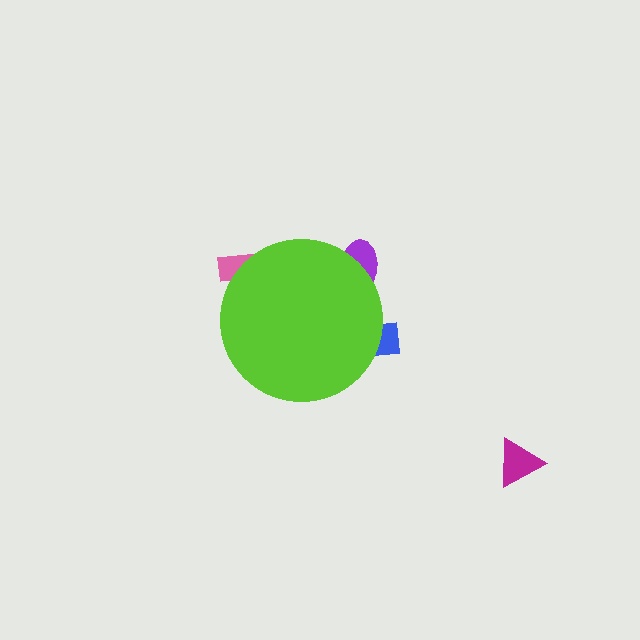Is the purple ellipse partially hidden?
Yes, the purple ellipse is partially hidden behind the lime circle.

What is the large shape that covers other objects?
A lime circle.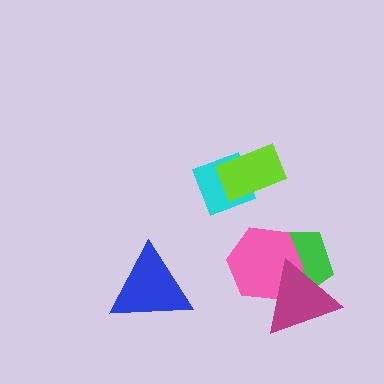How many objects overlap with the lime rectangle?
1 object overlaps with the lime rectangle.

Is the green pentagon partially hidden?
Yes, it is partially covered by another shape.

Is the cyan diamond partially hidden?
Yes, it is partially covered by another shape.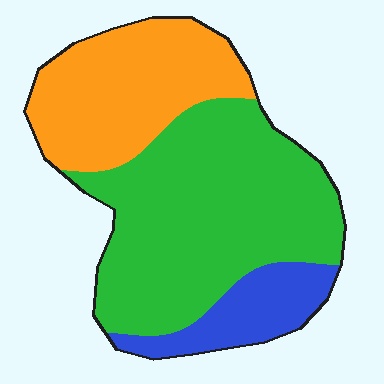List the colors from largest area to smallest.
From largest to smallest: green, orange, blue.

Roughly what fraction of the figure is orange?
Orange covers roughly 30% of the figure.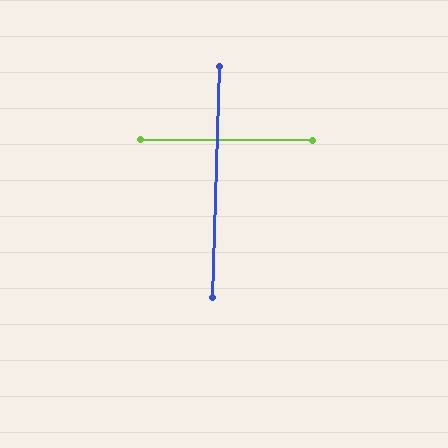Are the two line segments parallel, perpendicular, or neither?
Perpendicular — they meet at approximately 89°.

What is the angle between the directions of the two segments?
Approximately 89 degrees.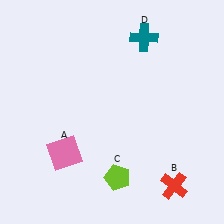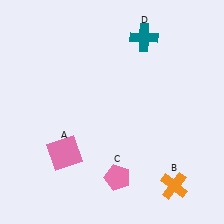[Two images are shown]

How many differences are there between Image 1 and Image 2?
There are 2 differences between the two images.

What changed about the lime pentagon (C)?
In Image 1, C is lime. In Image 2, it changed to pink.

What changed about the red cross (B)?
In Image 1, B is red. In Image 2, it changed to orange.